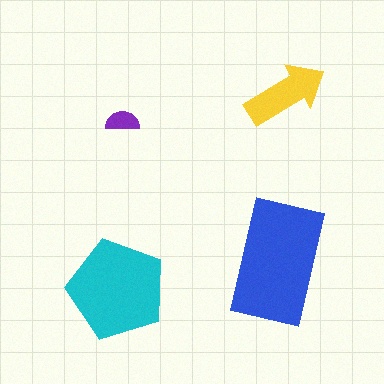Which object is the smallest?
The purple semicircle.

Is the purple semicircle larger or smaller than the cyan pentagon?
Smaller.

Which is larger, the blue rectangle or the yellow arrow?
The blue rectangle.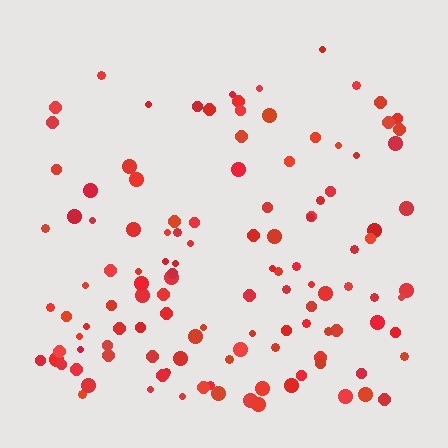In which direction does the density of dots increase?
From top to bottom, with the bottom side densest.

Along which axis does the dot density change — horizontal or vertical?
Vertical.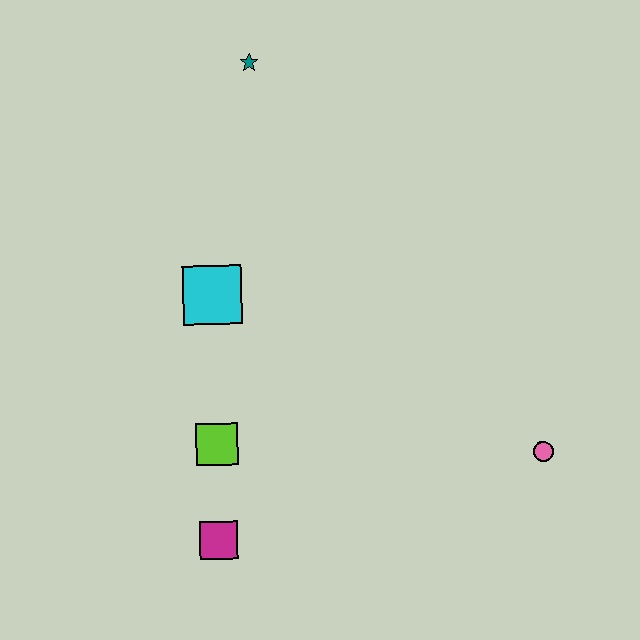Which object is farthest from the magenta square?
The teal star is farthest from the magenta square.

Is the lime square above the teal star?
No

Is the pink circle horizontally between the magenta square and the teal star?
No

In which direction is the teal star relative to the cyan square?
The teal star is above the cyan square.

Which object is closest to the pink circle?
The lime square is closest to the pink circle.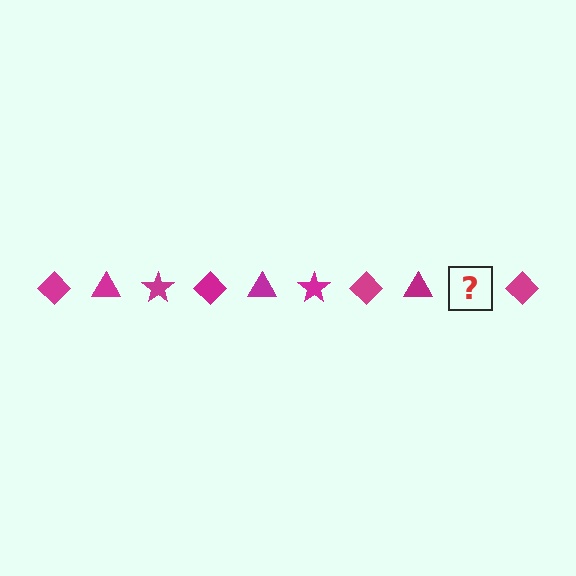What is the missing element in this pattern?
The missing element is a magenta star.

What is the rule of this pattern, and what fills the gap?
The rule is that the pattern cycles through diamond, triangle, star shapes in magenta. The gap should be filled with a magenta star.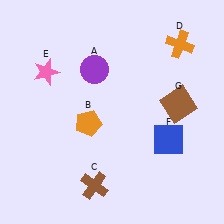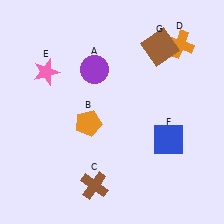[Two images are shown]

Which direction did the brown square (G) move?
The brown square (G) moved up.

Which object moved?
The brown square (G) moved up.